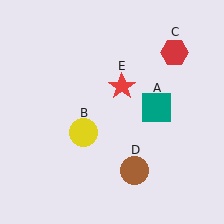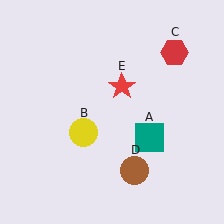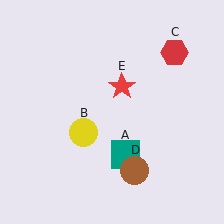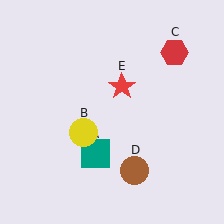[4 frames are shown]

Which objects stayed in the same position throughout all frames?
Yellow circle (object B) and red hexagon (object C) and brown circle (object D) and red star (object E) remained stationary.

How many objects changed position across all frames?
1 object changed position: teal square (object A).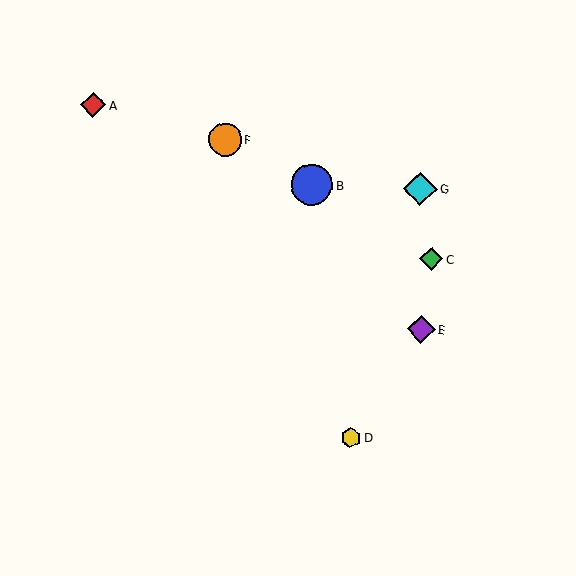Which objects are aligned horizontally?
Objects B, G are aligned horizontally.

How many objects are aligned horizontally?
2 objects (B, G) are aligned horizontally.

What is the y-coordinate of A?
Object A is at y≈105.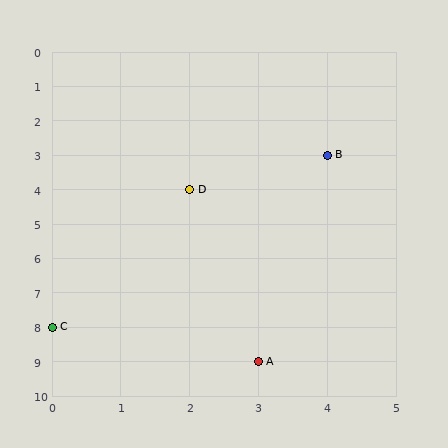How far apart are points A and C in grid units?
Points A and C are 3 columns and 1 row apart (about 3.2 grid units diagonally).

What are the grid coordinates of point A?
Point A is at grid coordinates (3, 9).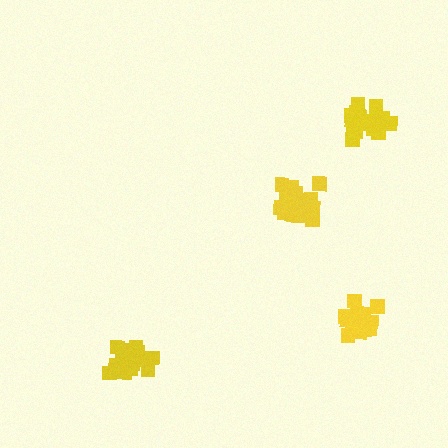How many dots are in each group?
Group 1: 19 dots, Group 2: 18 dots, Group 3: 16 dots, Group 4: 17 dots (70 total).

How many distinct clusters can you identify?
There are 4 distinct clusters.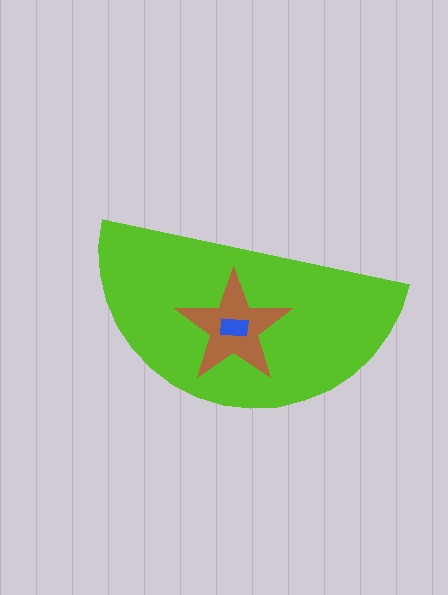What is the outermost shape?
The lime semicircle.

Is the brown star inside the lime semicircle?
Yes.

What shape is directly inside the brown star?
The blue rectangle.